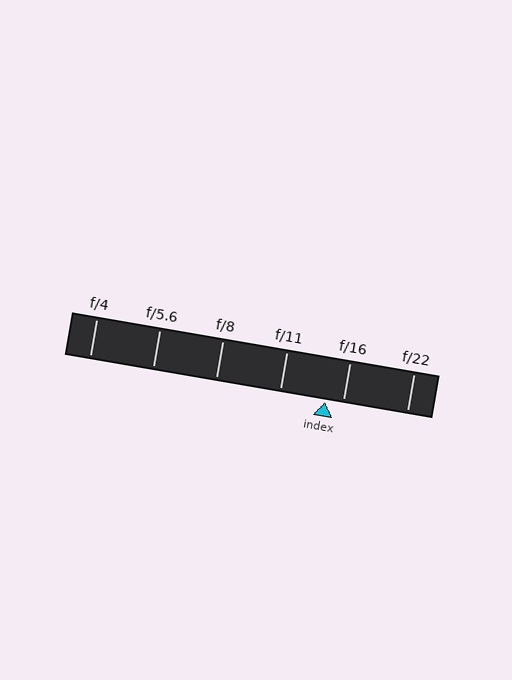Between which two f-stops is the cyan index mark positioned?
The index mark is between f/11 and f/16.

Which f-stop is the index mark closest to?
The index mark is closest to f/16.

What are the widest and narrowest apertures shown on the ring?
The widest aperture shown is f/4 and the narrowest is f/22.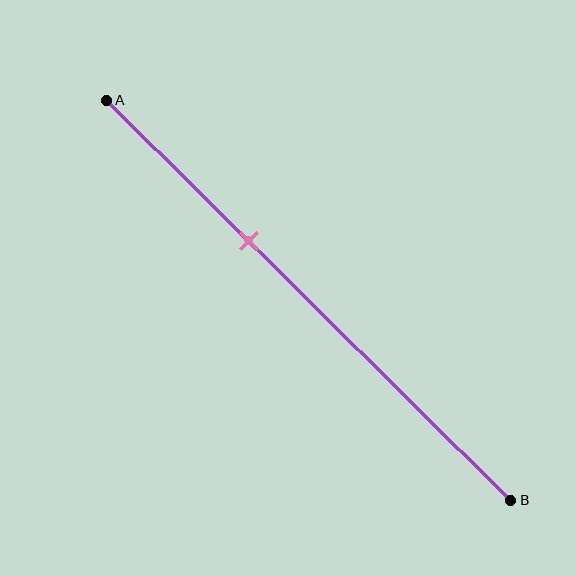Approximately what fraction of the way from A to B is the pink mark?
The pink mark is approximately 35% of the way from A to B.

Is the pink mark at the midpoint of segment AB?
No, the mark is at about 35% from A, not at the 50% midpoint.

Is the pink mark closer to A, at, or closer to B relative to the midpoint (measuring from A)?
The pink mark is closer to point A than the midpoint of segment AB.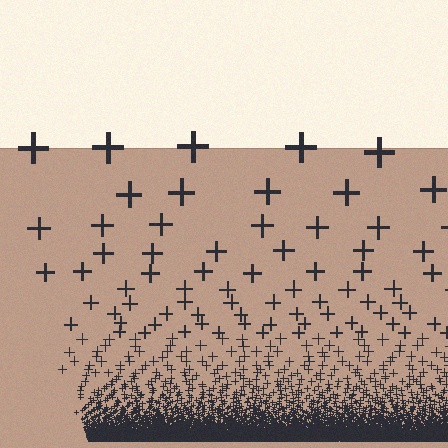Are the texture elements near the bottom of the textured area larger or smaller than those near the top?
Smaller. The gradient is inverted — elements near the bottom are smaller and denser.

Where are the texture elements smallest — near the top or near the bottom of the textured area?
Near the bottom.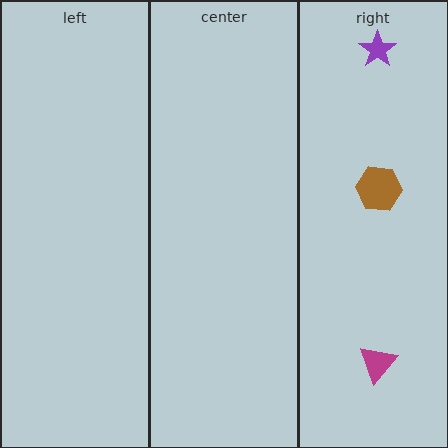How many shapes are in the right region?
3.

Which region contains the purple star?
The right region.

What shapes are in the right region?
The magenta triangle, the brown hexagon, the purple star.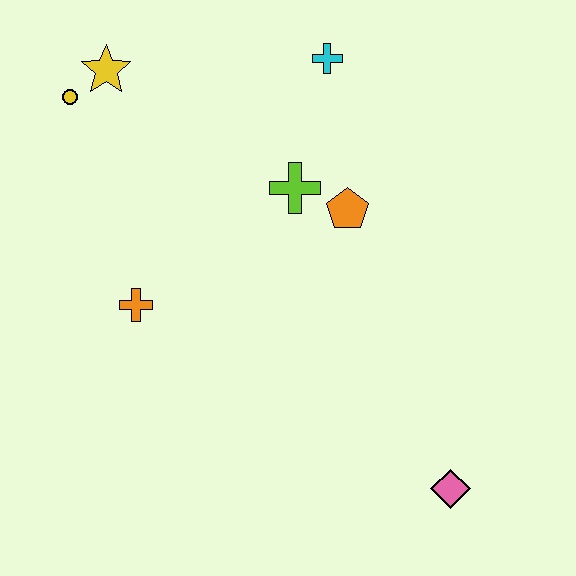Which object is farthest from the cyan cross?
The pink diamond is farthest from the cyan cross.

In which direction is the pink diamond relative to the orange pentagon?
The pink diamond is below the orange pentagon.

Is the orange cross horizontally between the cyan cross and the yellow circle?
Yes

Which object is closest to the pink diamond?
The orange pentagon is closest to the pink diamond.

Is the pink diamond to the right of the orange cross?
Yes